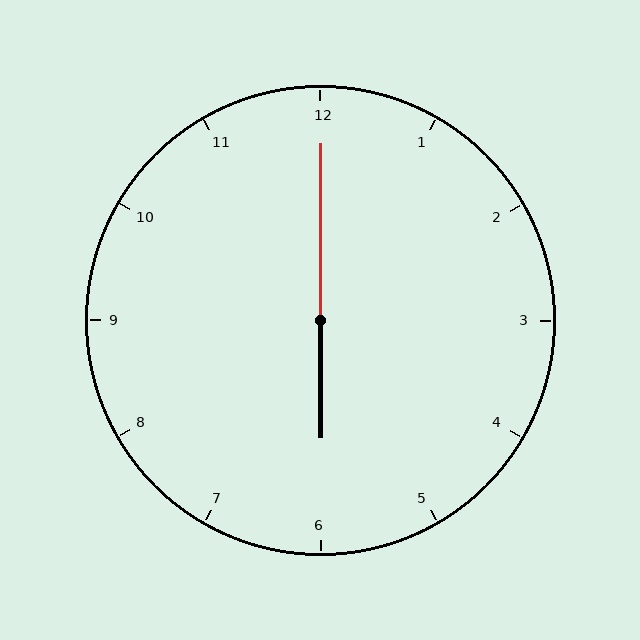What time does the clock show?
6:00.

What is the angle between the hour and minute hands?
Approximately 180 degrees.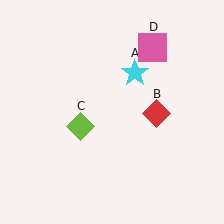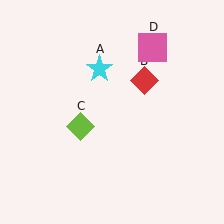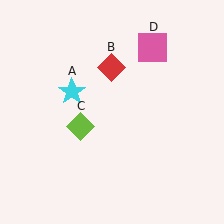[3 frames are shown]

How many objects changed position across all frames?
2 objects changed position: cyan star (object A), red diamond (object B).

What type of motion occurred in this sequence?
The cyan star (object A), red diamond (object B) rotated counterclockwise around the center of the scene.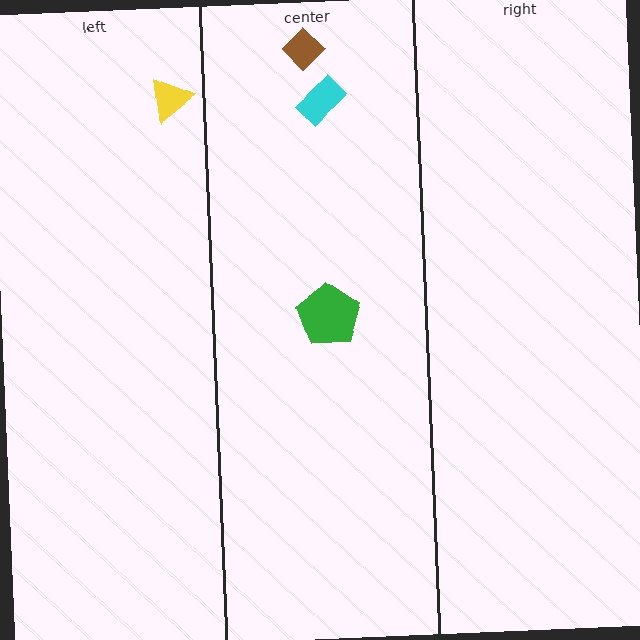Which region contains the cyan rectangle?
The center region.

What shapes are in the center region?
The green pentagon, the brown diamond, the cyan rectangle.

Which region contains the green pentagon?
The center region.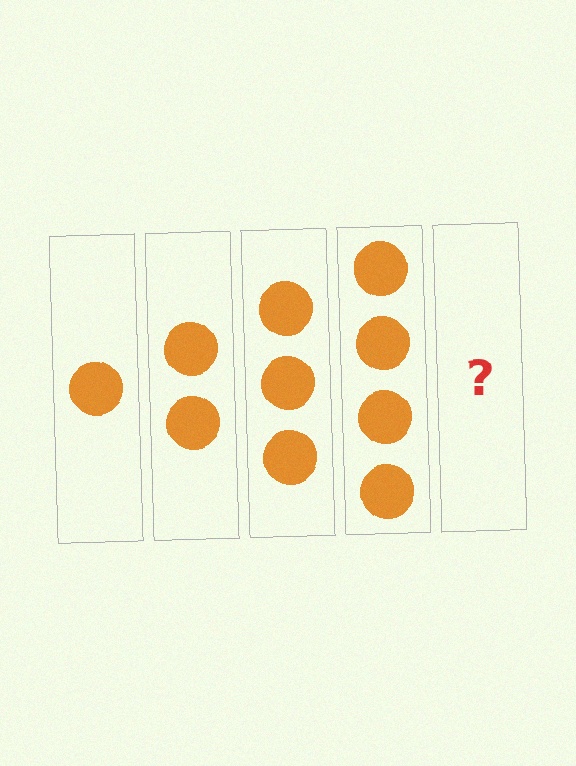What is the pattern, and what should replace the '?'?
The pattern is that each step adds one more circle. The '?' should be 5 circles.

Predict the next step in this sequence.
The next step is 5 circles.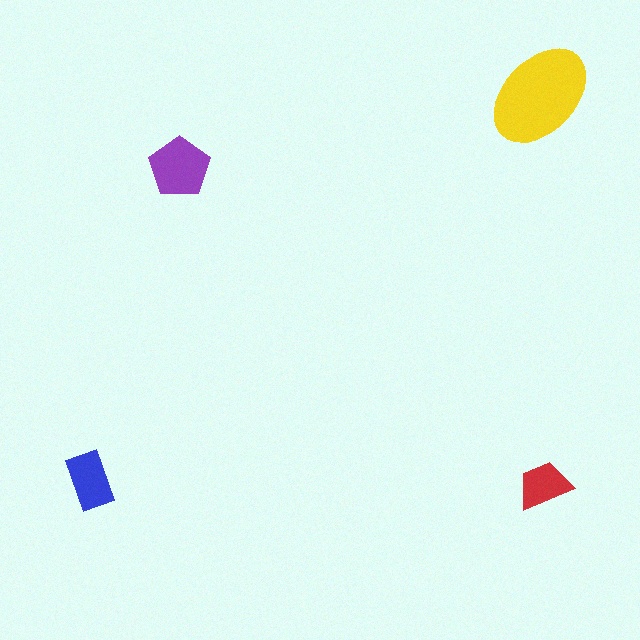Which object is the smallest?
The red trapezoid.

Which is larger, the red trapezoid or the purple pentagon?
The purple pentagon.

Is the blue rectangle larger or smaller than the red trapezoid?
Larger.